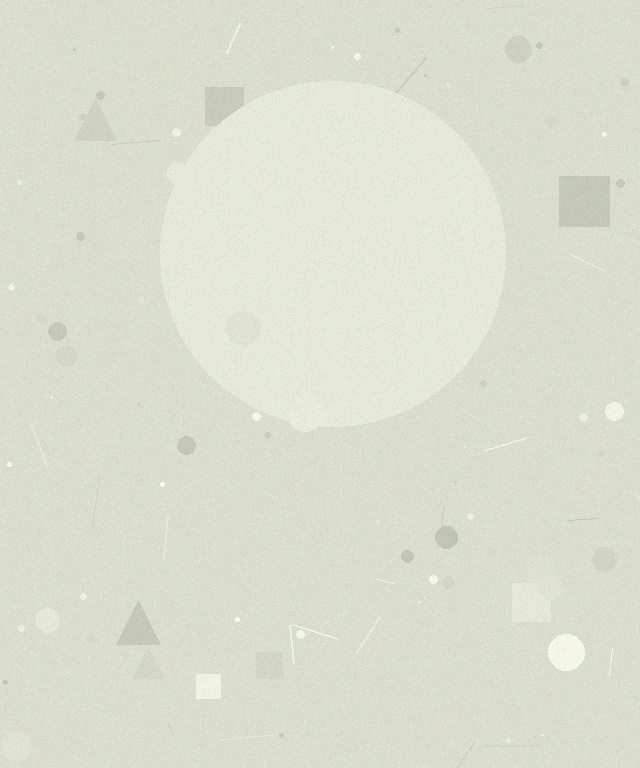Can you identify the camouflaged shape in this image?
The camouflaged shape is a circle.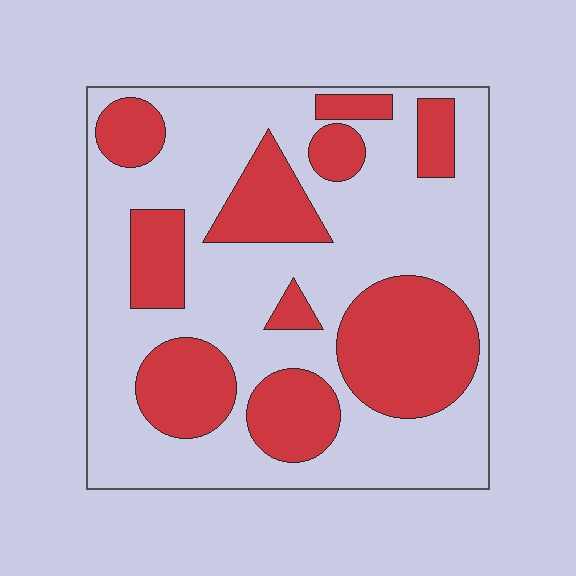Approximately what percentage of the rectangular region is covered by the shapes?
Approximately 35%.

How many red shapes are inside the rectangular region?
10.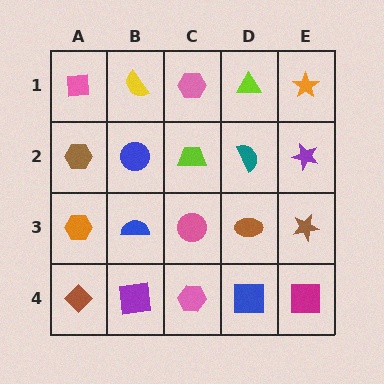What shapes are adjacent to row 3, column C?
A lime trapezoid (row 2, column C), a pink hexagon (row 4, column C), a blue semicircle (row 3, column B), a brown ellipse (row 3, column D).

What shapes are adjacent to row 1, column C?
A lime trapezoid (row 2, column C), a yellow semicircle (row 1, column B), a lime triangle (row 1, column D).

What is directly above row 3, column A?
A brown hexagon.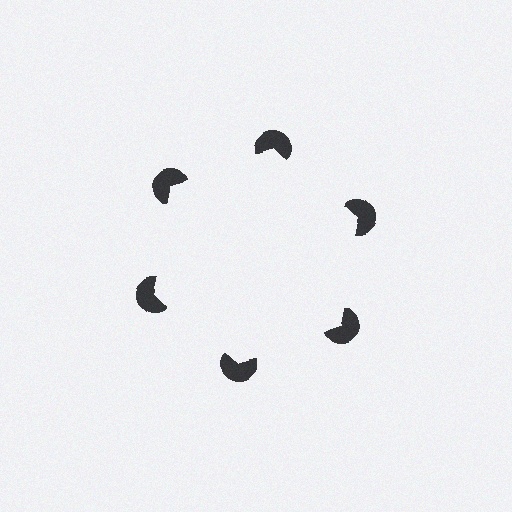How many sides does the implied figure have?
6 sides.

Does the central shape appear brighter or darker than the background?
It typically appears slightly brighter than the background, even though no actual brightness change is drawn.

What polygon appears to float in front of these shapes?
An illusory hexagon — its edges are inferred from the aligned wedge cuts in the pac-man discs, not physically drawn.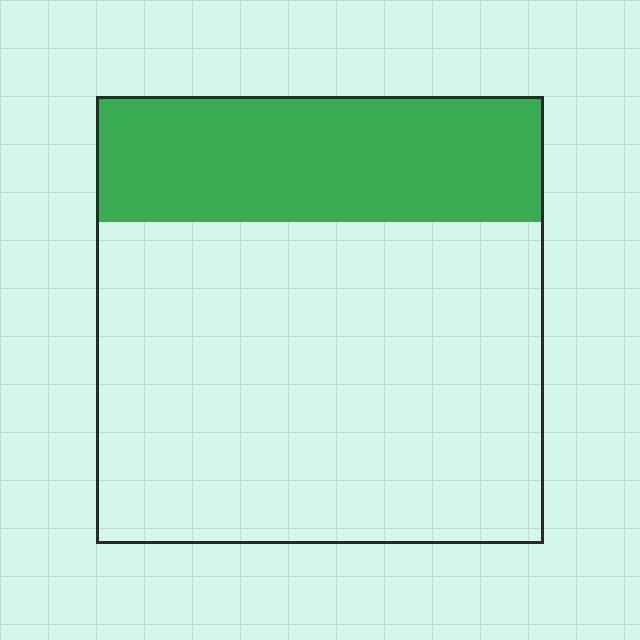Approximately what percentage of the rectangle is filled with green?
Approximately 30%.